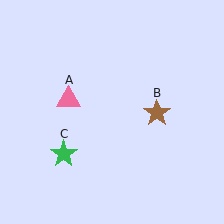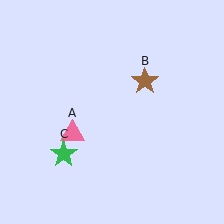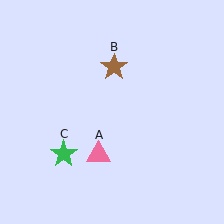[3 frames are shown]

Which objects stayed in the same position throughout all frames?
Green star (object C) remained stationary.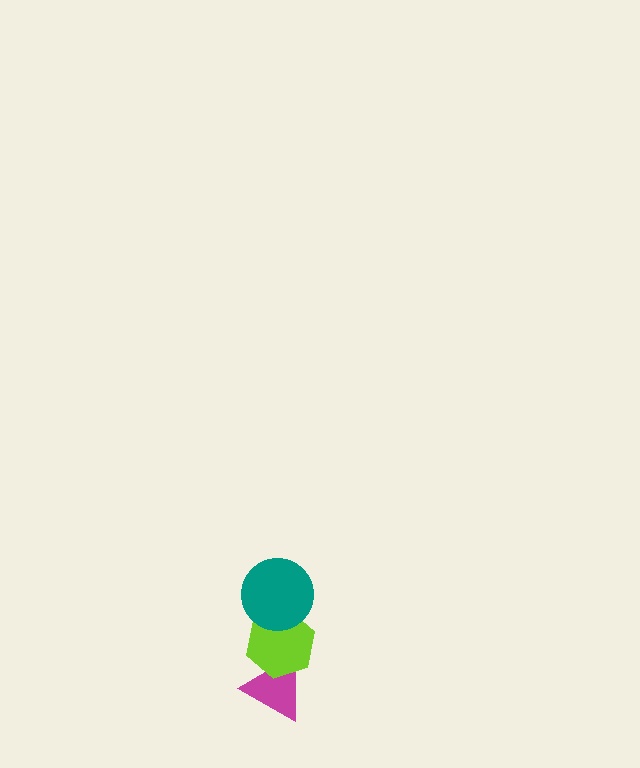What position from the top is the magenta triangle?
The magenta triangle is 3rd from the top.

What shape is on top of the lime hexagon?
The teal circle is on top of the lime hexagon.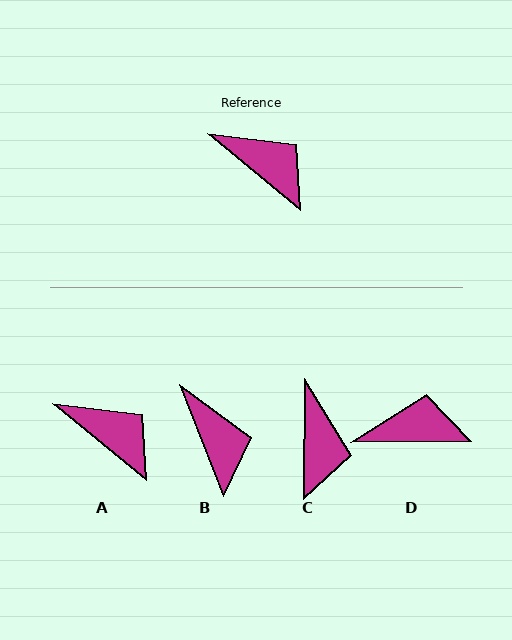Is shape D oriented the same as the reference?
No, it is off by about 40 degrees.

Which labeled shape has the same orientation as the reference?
A.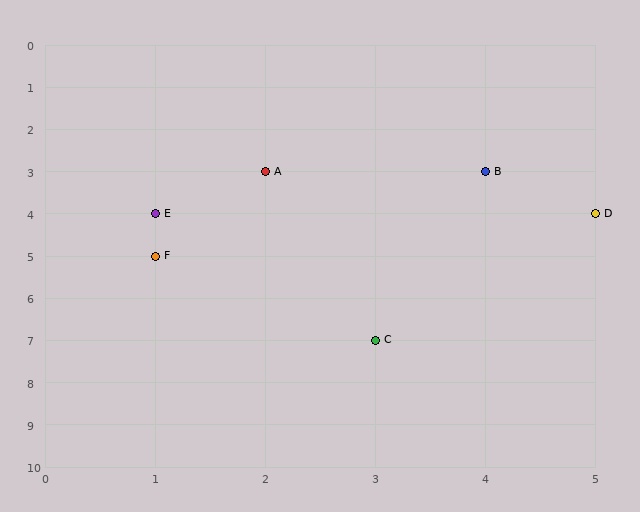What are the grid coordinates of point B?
Point B is at grid coordinates (4, 3).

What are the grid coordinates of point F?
Point F is at grid coordinates (1, 5).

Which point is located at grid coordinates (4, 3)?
Point B is at (4, 3).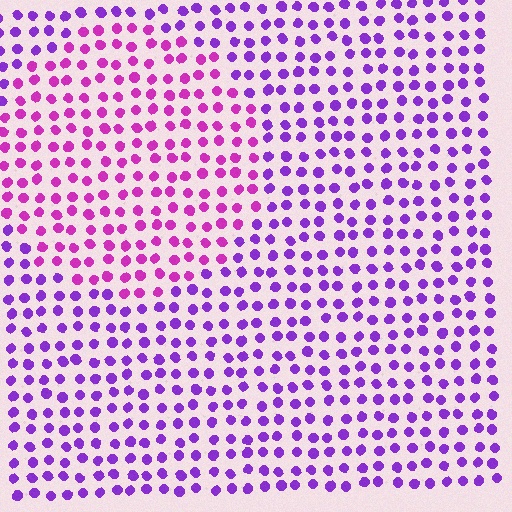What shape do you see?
I see a circle.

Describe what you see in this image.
The image is filled with small purple elements in a uniform arrangement. A circle-shaped region is visible where the elements are tinted to a slightly different hue, forming a subtle color boundary.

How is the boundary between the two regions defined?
The boundary is defined purely by a slight shift in hue (about 34 degrees). Spacing, size, and orientation are identical on both sides.